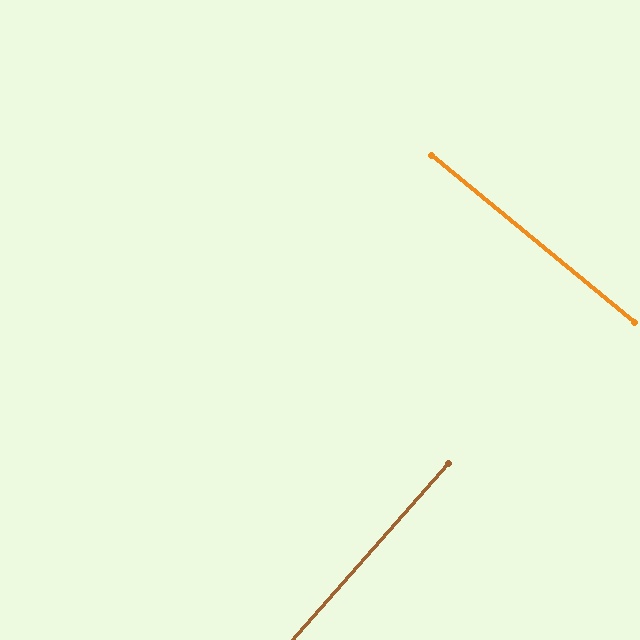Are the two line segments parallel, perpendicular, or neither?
Perpendicular — they meet at approximately 88°.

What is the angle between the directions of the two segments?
Approximately 88 degrees.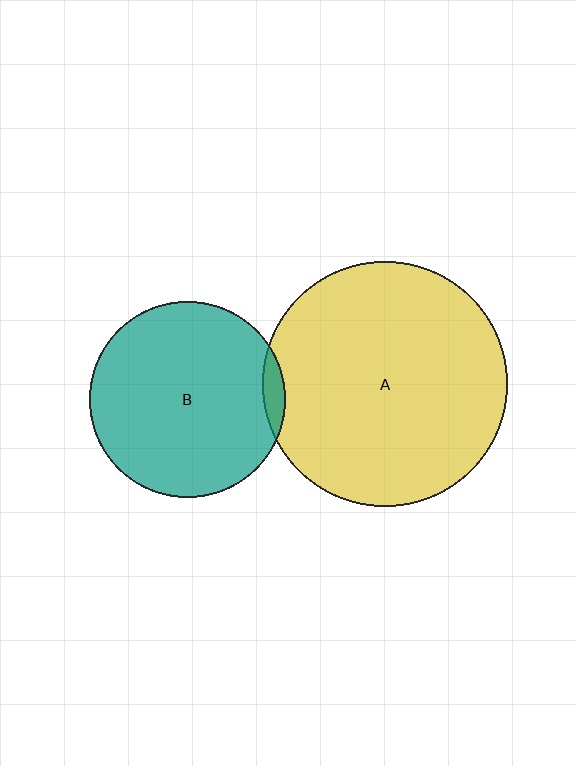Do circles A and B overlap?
Yes.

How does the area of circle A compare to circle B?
Approximately 1.6 times.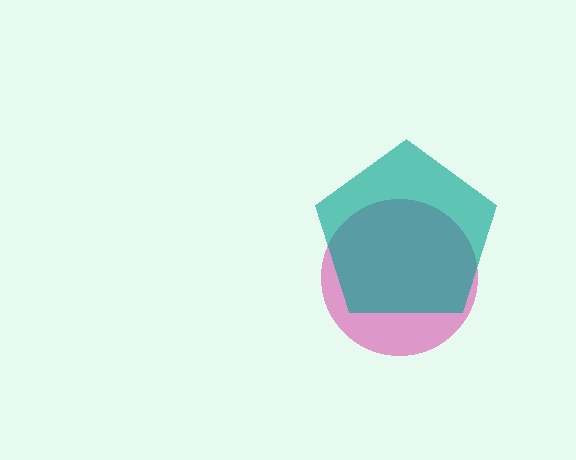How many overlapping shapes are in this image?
There are 2 overlapping shapes in the image.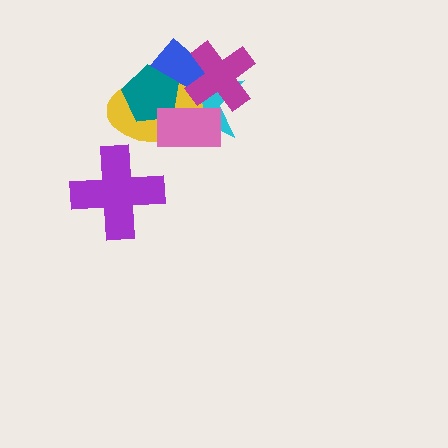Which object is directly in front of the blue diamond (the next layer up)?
The yellow ellipse is directly in front of the blue diamond.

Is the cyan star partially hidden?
Yes, it is partially covered by another shape.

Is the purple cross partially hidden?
No, no other shape covers it.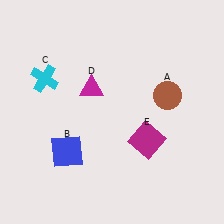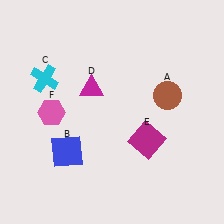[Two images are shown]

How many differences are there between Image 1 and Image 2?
There is 1 difference between the two images.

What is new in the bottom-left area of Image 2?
A pink hexagon (F) was added in the bottom-left area of Image 2.